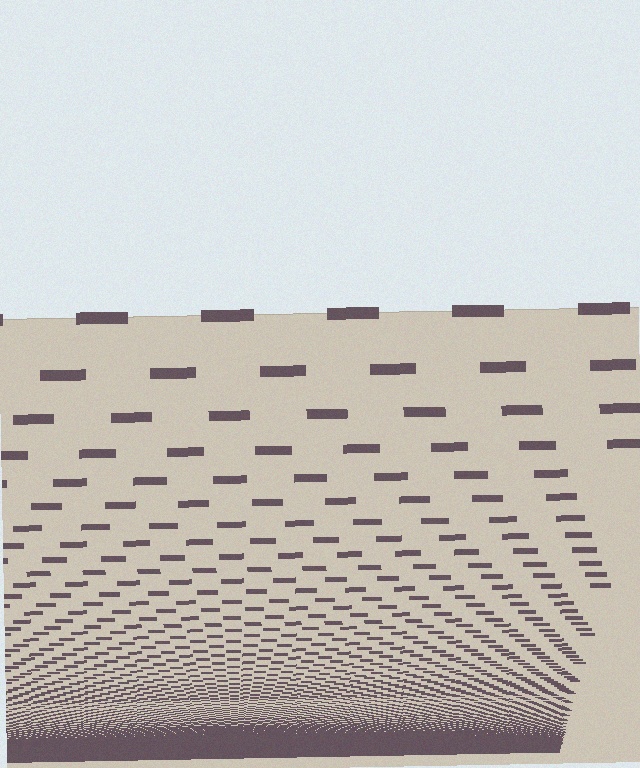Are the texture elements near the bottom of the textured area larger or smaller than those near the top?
Smaller. The gradient is inverted — elements near the bottom are smaller and denser.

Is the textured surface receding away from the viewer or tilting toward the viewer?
The surface appears to tilt toward the viewer. Texture elements get larger and sparser toward the top.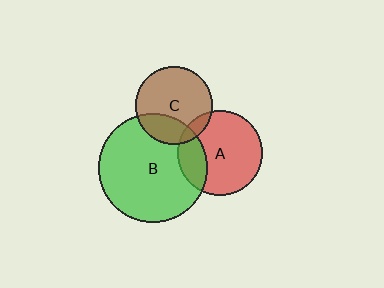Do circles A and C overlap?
Yes.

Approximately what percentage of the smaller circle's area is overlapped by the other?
Approximately 10%.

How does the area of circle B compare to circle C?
Approximately 2.0 times.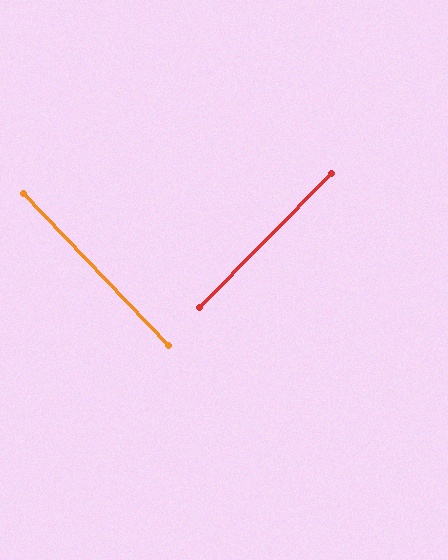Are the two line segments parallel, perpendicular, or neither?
Perpendicular — they meet at approximately 88°.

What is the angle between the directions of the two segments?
Approximately 88 degrees.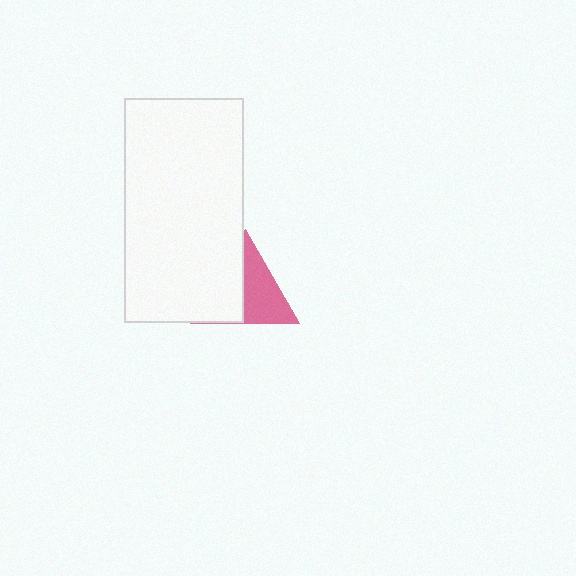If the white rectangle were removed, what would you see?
You would see the complete pink triangle.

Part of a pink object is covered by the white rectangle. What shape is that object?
It is a triangle.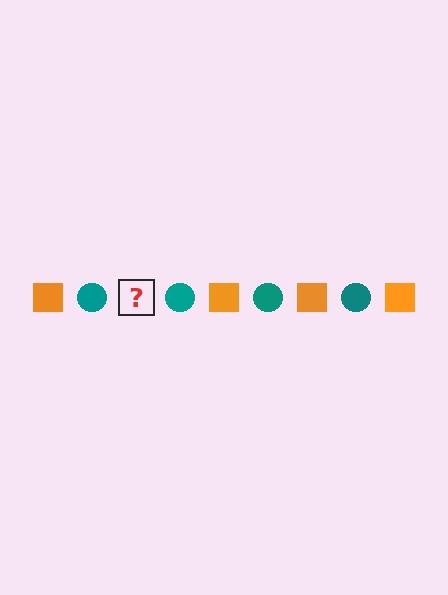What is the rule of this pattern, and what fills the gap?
The rule is that the pattern alternates between orange square and teal circle. The gap should be filled with an orange square.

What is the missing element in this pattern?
The missing element is an orange square.